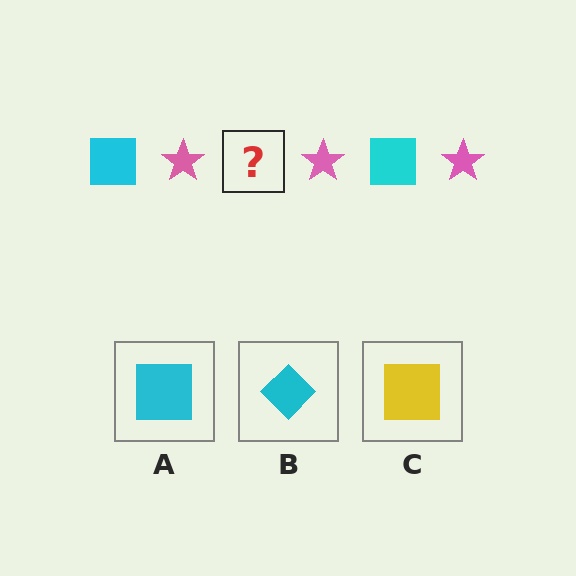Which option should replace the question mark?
Option A.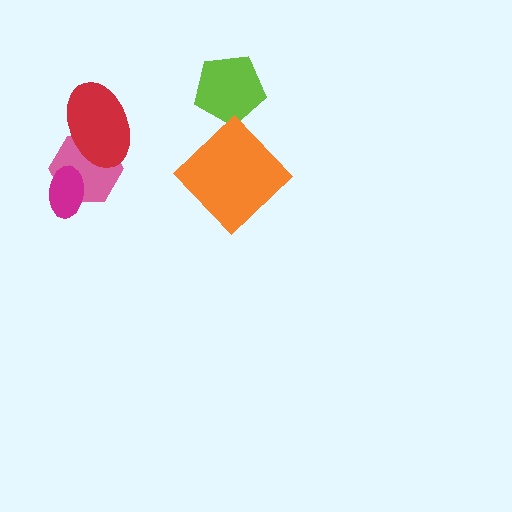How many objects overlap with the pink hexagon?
2 objects overlap with the pink hexagon.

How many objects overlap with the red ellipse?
1 object overlaps with the red ellipse.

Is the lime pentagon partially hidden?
No, no other shape covers it.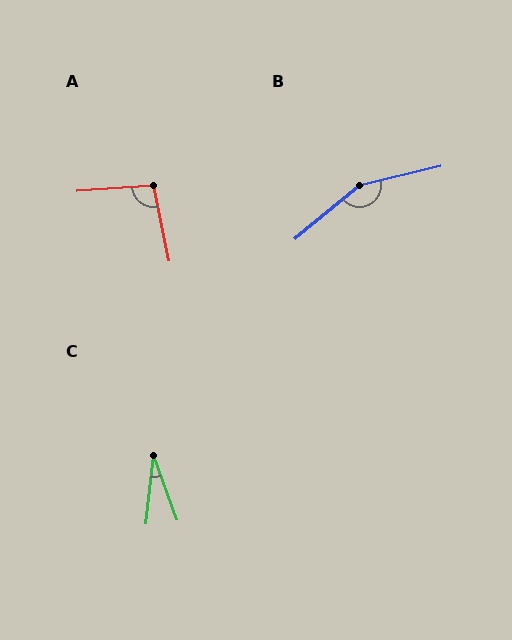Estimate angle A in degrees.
Approximately 98 degrees.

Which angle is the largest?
B, at approximately 153 degrees.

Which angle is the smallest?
C, at approximately 26 degrees.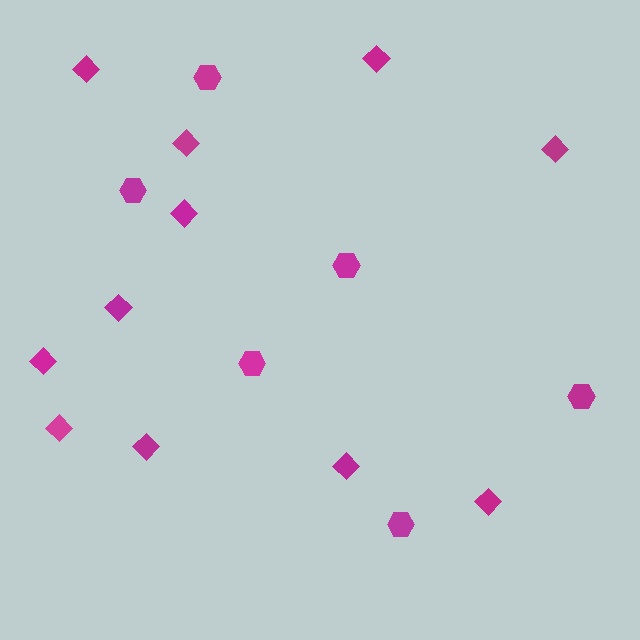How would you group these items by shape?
There are 2 groups: one group of hexagons (6) and one group of diamonds (11).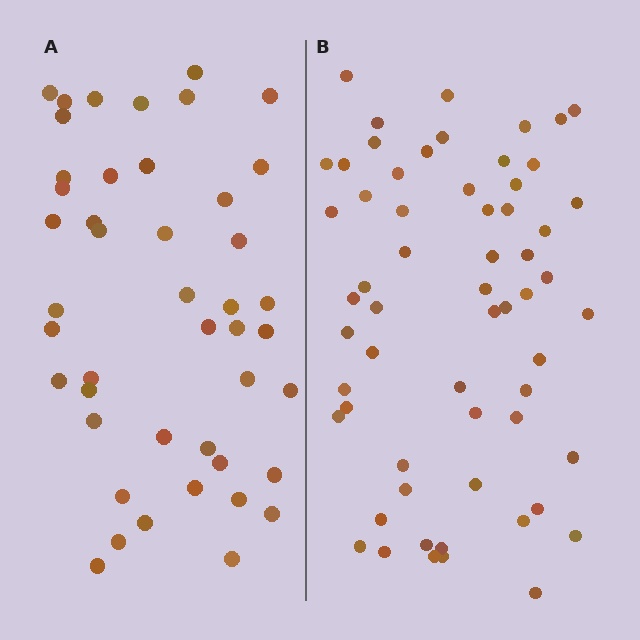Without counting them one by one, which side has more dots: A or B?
Region B (the right region) has more dots.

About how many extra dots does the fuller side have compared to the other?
Region B has approximately 15 more dots than region A.